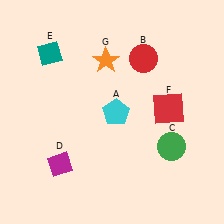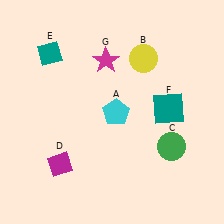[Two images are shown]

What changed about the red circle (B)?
In Image 1, B is red. In Image 2, it changed to yellow.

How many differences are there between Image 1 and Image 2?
There are 3 differences between the two images.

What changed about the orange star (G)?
In Image 1, G is orange. In Image 2, it changed to magenta.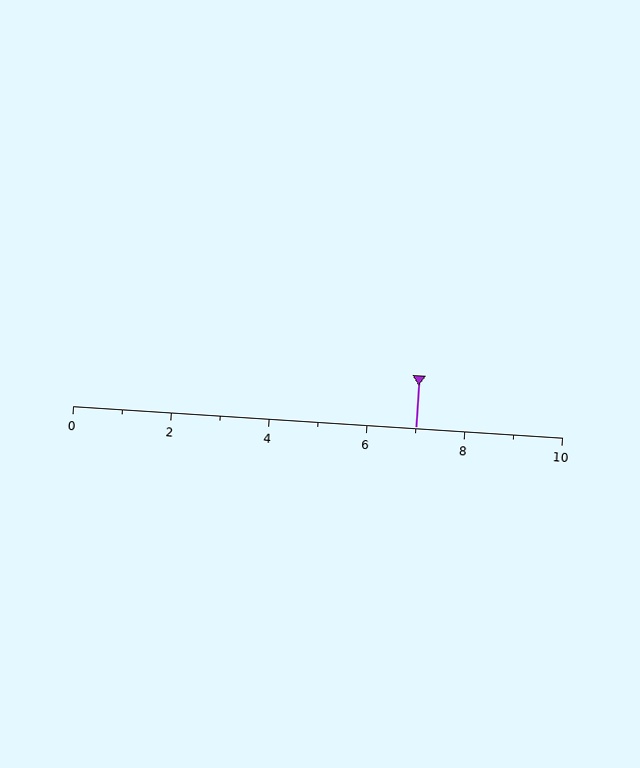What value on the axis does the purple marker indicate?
The marker indicates approximately 7.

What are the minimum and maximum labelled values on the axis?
The axis runs from 0 to 10.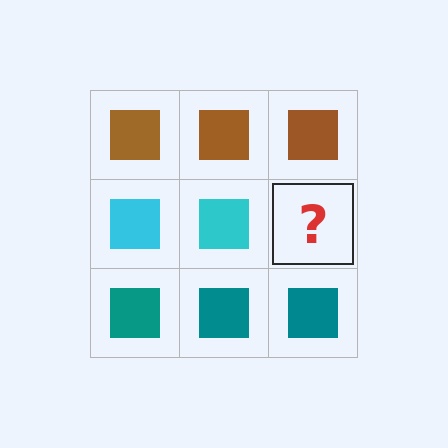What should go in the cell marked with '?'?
The missing cell should contain a cyan square.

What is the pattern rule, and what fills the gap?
The rule is that each row has a consistent color. The gap should be filled with a cyan square.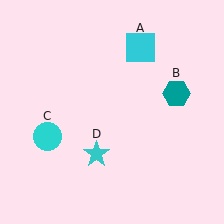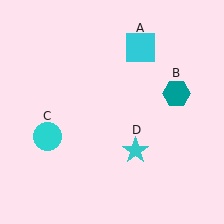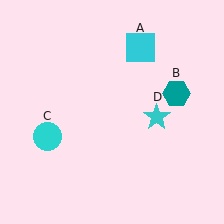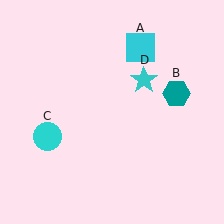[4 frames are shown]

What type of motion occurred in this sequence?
The cyan star (object D) rotated counterclockwise around the center of the scene.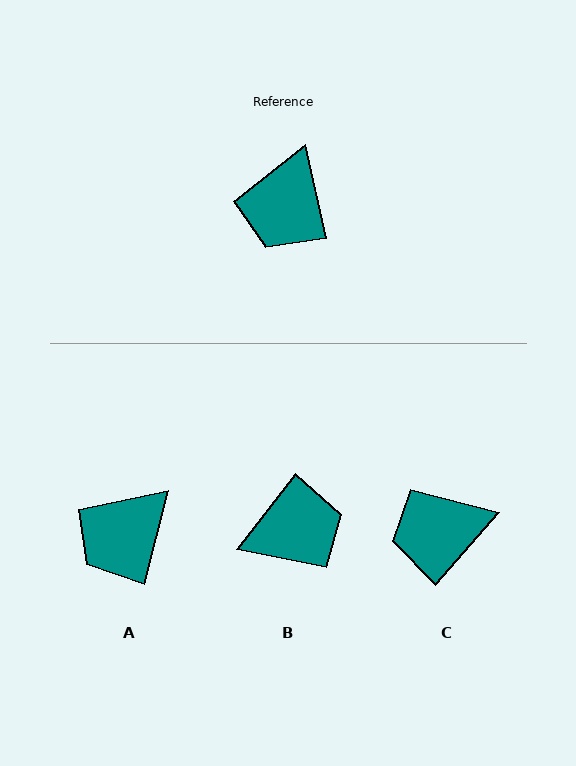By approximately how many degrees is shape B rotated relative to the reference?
Approximately 130 degrees counter-clockwise.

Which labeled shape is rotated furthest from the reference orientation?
B, about 130 degrees away.